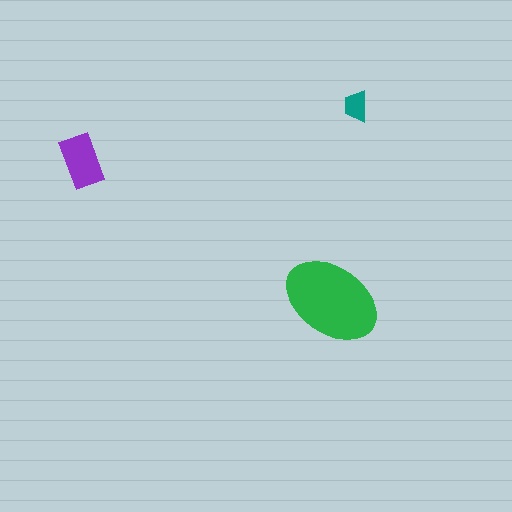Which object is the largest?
The green ellipse.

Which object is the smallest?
The teal trapezoid.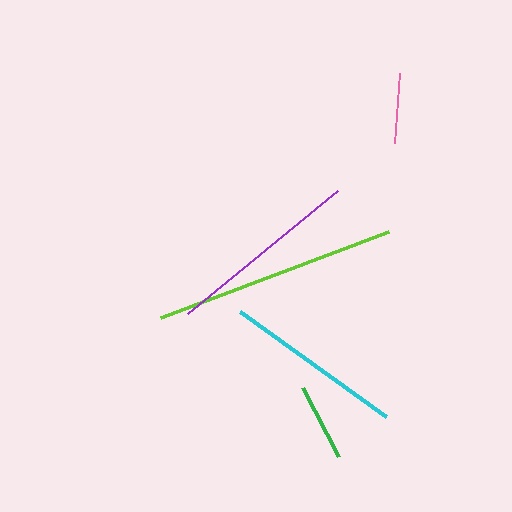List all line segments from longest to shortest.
From longest to shortest: lime, purple, cyan, green, pink.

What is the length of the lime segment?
The lime segment is approximately 244 pixels long.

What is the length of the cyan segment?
The cyan segment is approximately 180 pixels long.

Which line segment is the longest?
The lime line is the longest at approximately 244 pixels.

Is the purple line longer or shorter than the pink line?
The purple line is longer than the pink line.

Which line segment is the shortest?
The pink line is the shortest at approximately 70 pixels.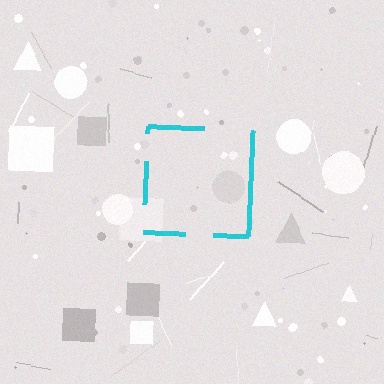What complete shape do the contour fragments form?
The contour fragments form a square.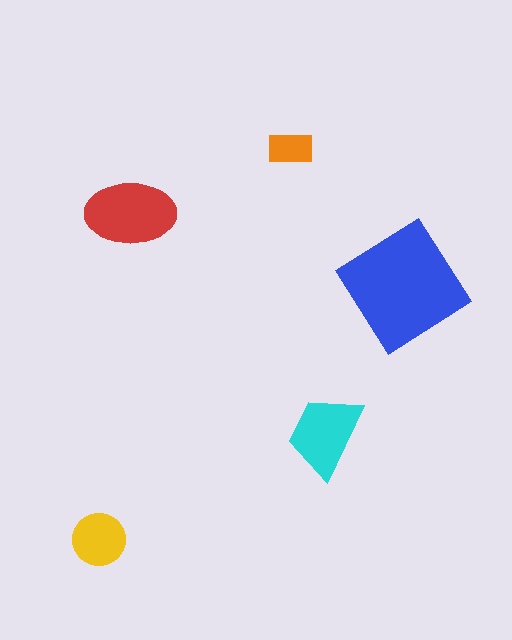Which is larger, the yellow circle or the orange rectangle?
The yellow circle.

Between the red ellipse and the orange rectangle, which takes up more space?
The red ellipse.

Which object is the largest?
The blue diamond.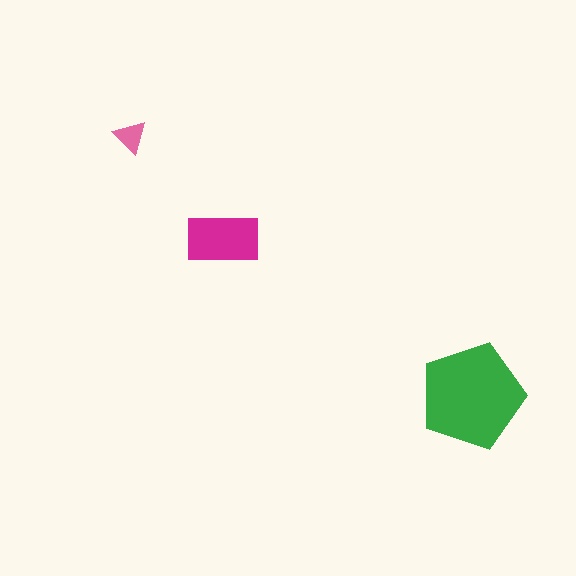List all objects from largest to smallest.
The green pentagon, the magenta rectangle, the pink triangle.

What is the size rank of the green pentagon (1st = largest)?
1st.